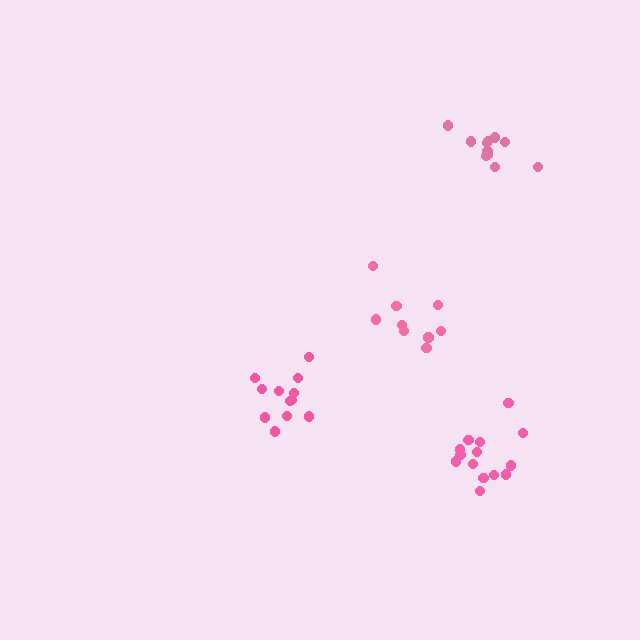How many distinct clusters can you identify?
There are 4 distinct clusters.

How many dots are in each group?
Group 1: 12 dots, Group 2: 11 dots, Group 3: 9 dots, Group 4: 14 dots (46 total).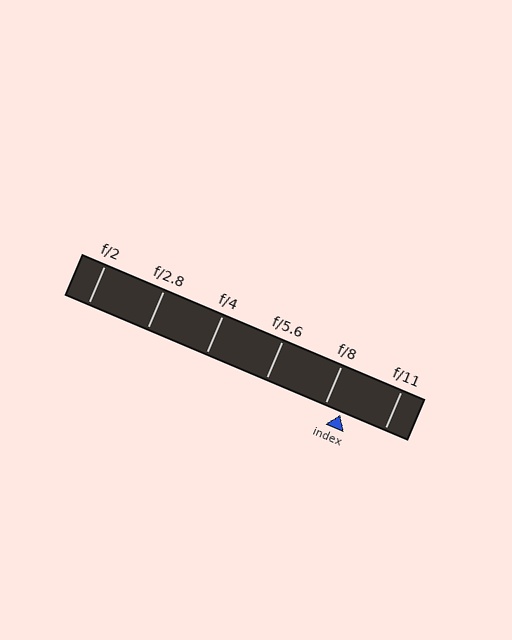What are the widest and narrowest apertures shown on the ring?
The widest aperture shown is f/2 and the narrowest is f/11.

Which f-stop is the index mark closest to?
The index mark is closest to f/8.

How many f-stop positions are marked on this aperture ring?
There are 6 f-stop positions marked.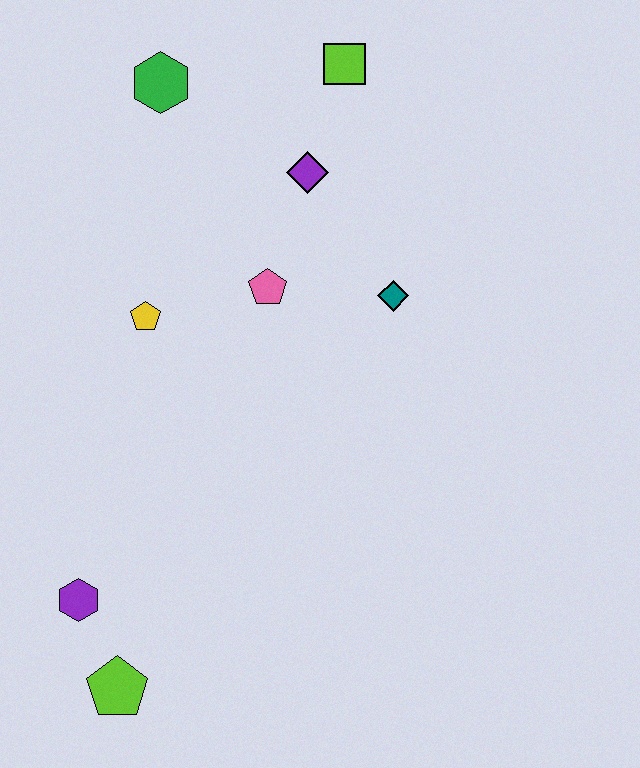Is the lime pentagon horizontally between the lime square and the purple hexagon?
Yes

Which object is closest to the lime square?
The purple diamond is closest to the lime square.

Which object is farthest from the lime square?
The lime pentagon is farthest from the lime square.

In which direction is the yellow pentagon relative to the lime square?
The yellow pentagon is below the lime square.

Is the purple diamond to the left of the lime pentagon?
No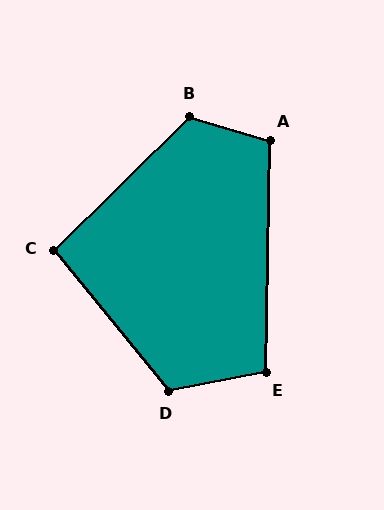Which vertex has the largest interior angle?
B, at approximately 119 degrees.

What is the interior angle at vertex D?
Approximately 118 degrees (obtuse).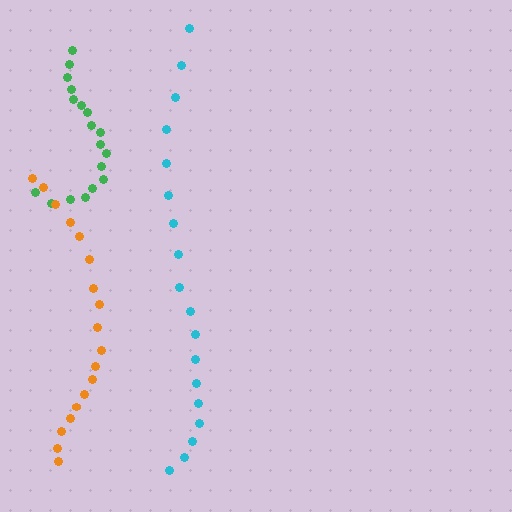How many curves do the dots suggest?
There are 3 distinct paths.